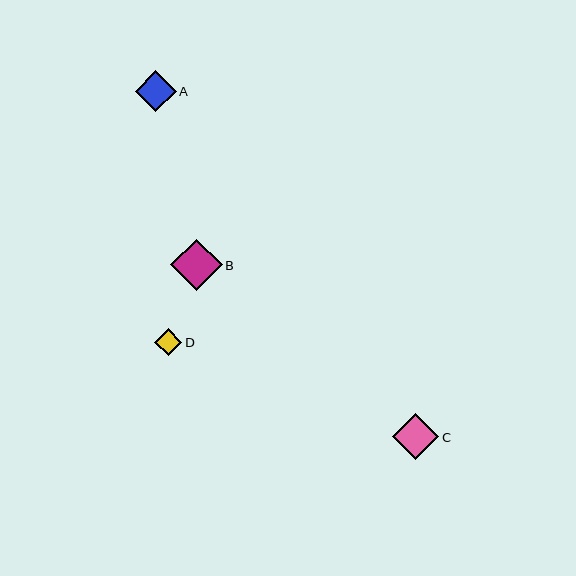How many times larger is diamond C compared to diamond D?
Diamond C is approximately 1.7 times the size of diamond D.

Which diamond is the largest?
Diamond B is the largest with a size of approximately 52 pixels.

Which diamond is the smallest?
Diamond D is the smallest with a size of approximately 27 pixels.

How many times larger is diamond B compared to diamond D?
Diamond B is approximately 1.9 times the size of diamond D.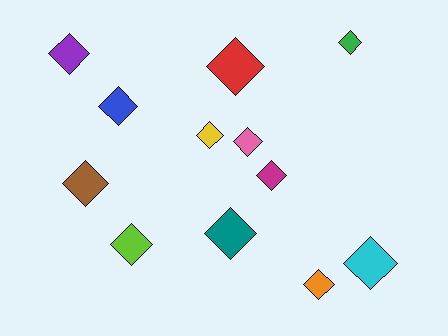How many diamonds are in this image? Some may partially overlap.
There are 12 diamonds.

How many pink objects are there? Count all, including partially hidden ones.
There is 1 pink object.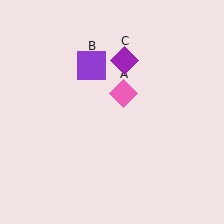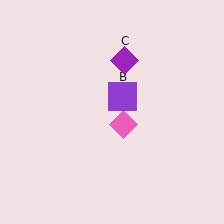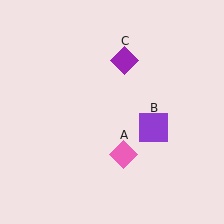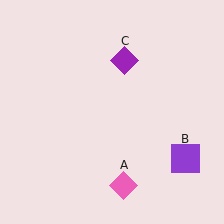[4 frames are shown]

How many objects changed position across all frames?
2 objects changed position: pink diamond (object A), purple square (object B).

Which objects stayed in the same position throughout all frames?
Purple diamond (object C) remained stationary.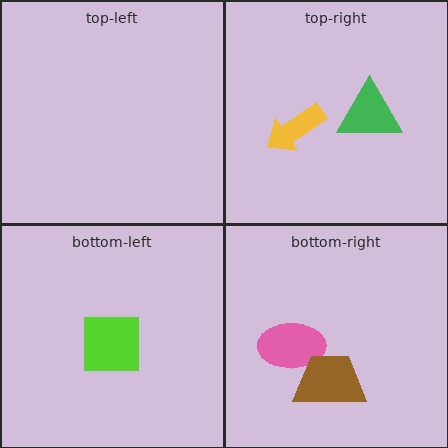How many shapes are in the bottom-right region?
2.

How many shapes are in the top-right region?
2.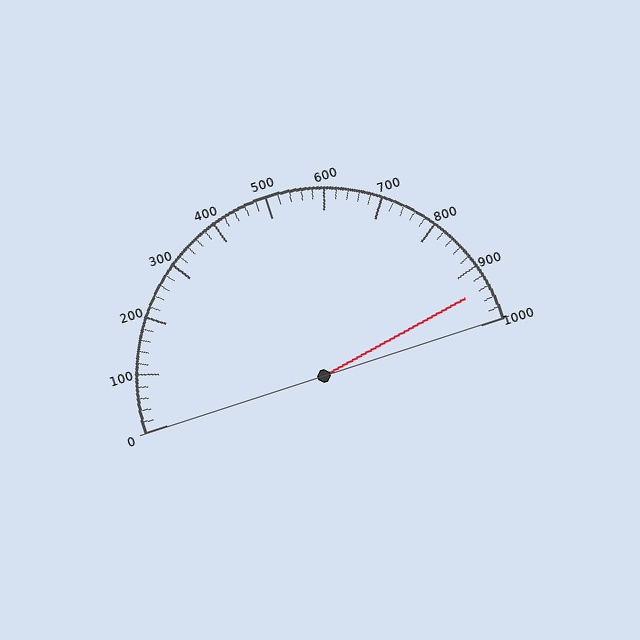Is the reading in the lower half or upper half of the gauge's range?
The reading is in the upper half of the range (0 to 1000).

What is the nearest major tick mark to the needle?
The nearest major tick mark is 900.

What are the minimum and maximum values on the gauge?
The gauge ranges from 0 to 1000.